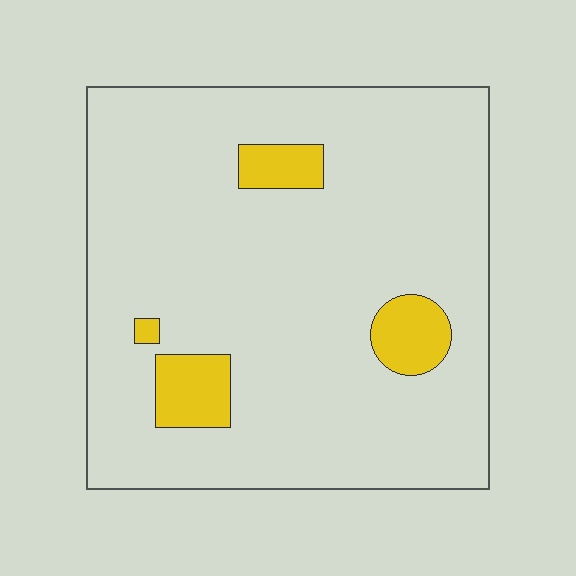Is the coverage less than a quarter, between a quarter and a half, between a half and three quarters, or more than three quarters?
Less than a quarter.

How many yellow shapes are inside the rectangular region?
4.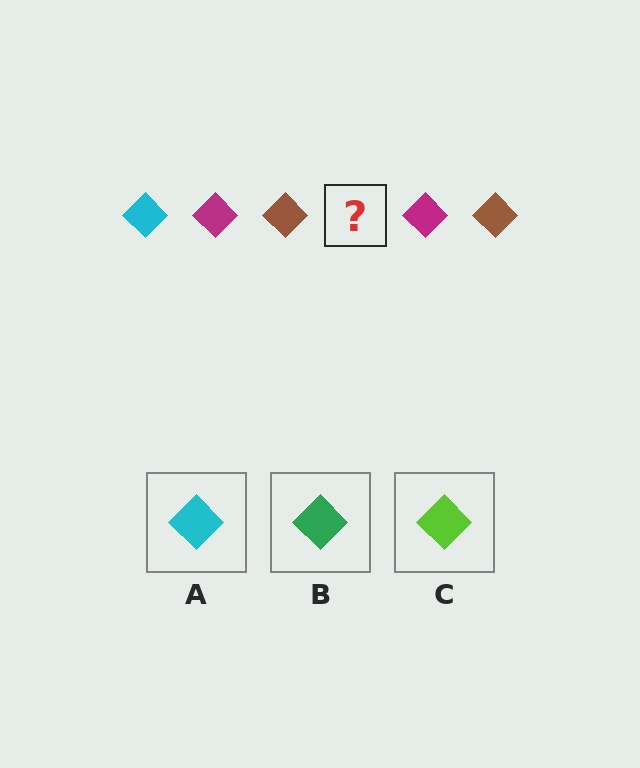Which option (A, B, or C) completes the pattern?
A.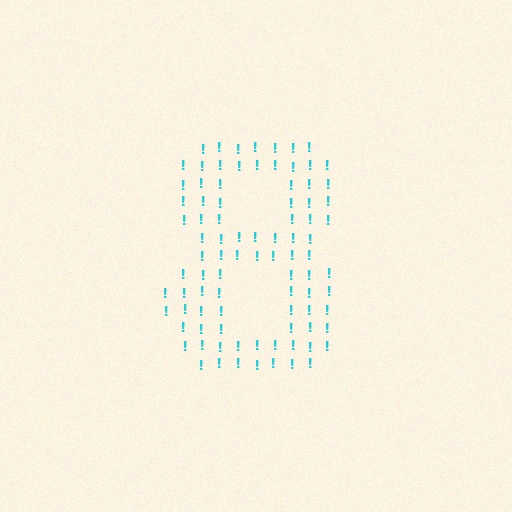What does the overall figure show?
The overall figure shows the digit 8.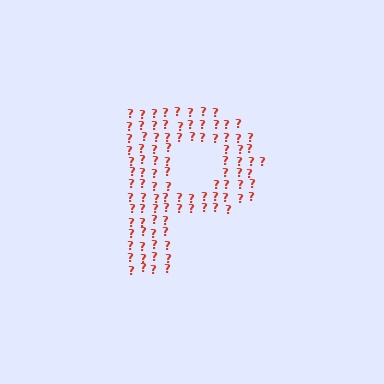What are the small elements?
The small elements are question marks.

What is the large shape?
The large shape is the letter P.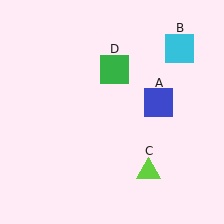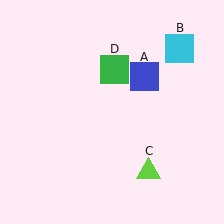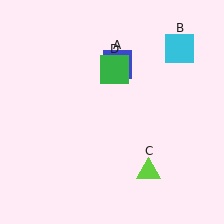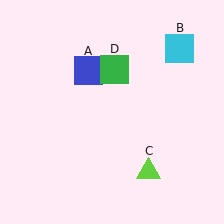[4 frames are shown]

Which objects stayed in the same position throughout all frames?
Cyan square (object B) and lime triangle (object C) and green square (object D) remained stationary.